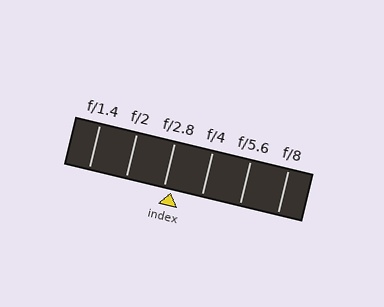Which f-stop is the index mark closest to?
The index mark is closest to f/2.8.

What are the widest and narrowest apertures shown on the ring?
The widest aperture shown is f/1.4 and the narrowest is f/8.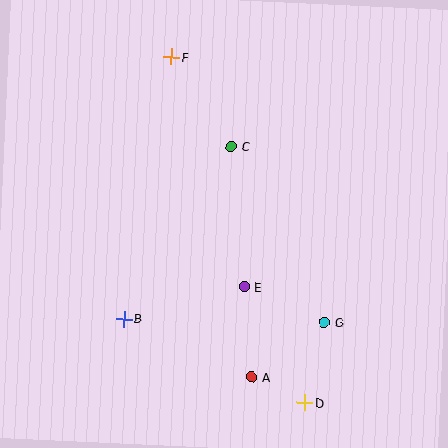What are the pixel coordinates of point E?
Point E is at (245, 287).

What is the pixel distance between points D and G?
The distance between D and G is 82 pixels.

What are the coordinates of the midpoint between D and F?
The midpoint between D and F is at (238, 230).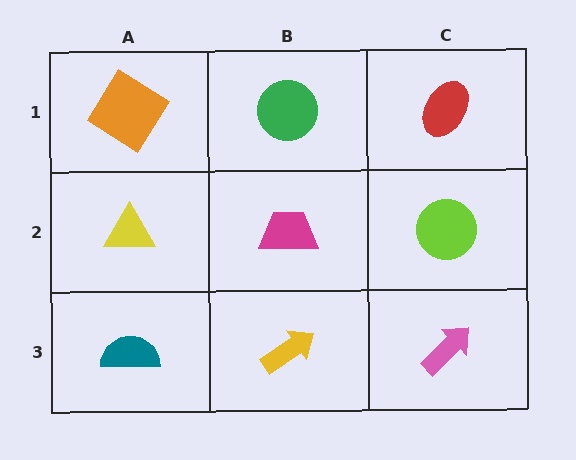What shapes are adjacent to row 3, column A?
A yellow triangle (row 2, column A), a yellow arrow (row 3, column B).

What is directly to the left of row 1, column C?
A green circle.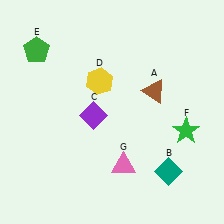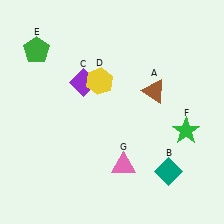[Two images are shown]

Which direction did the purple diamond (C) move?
The purple diamond (C) moved up.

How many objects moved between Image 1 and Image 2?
1 object moved between the two images.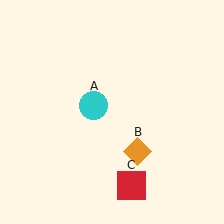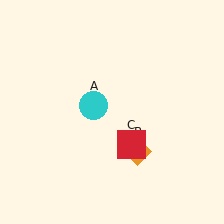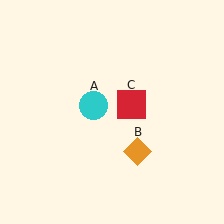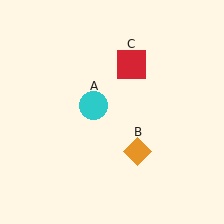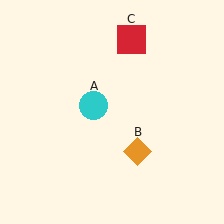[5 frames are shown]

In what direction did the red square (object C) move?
The red square (object C) moved up.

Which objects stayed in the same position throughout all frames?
Cyan circle (object A) and orange diamond (object B) remained stationary.